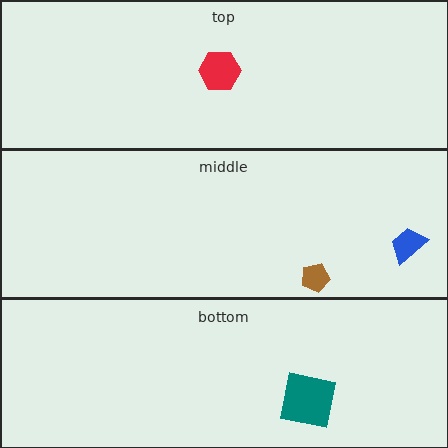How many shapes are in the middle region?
2.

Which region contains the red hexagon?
The top region.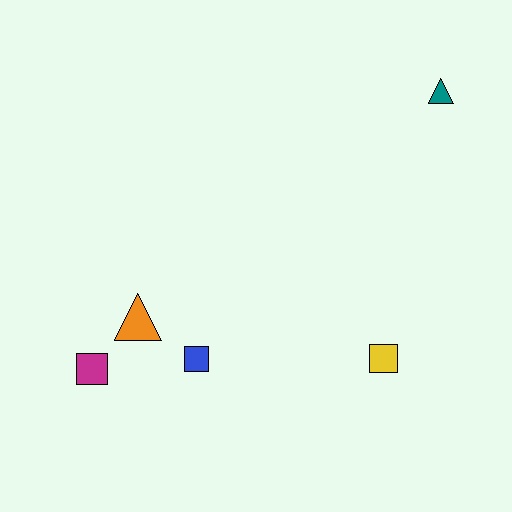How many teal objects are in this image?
There is 1 teal object.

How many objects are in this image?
There are 5 objects.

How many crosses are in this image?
There are no crosses.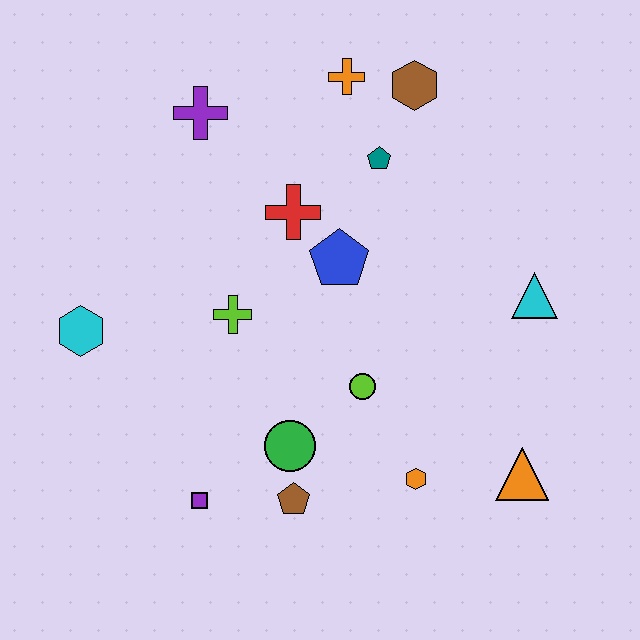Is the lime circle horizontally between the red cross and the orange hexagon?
Yes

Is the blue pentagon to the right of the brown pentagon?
Yes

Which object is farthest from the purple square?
The brown hexagon is farthest from the purple square.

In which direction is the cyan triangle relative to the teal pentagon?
The cyan triangle is to the right of the teal pentagon.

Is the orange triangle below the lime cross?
Yes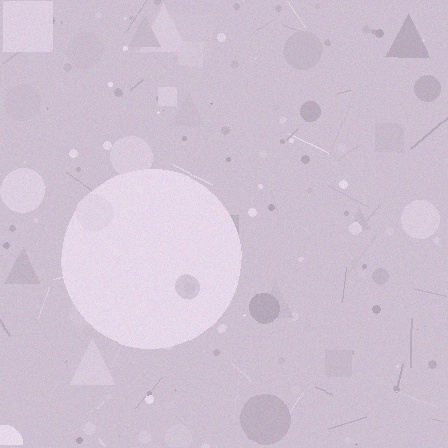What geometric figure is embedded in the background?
A circle is embedded in the background.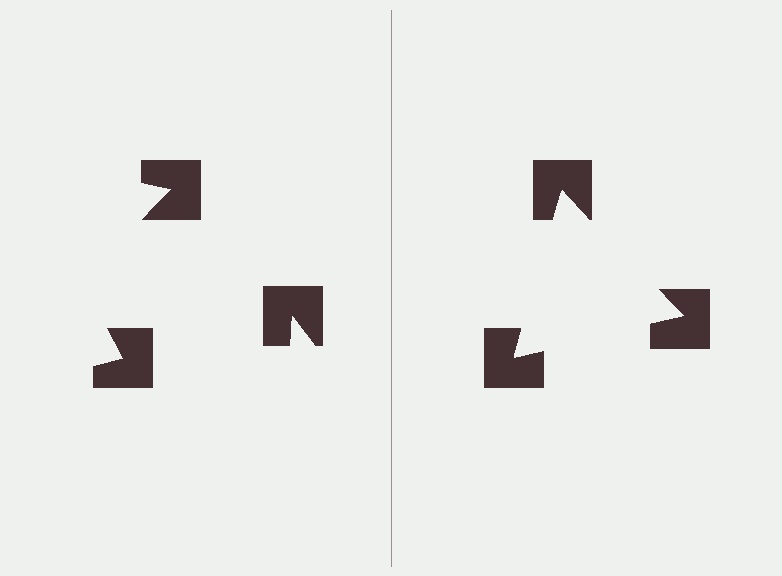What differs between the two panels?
The notched squares are positioned identically on both sides; only the wedge orientations differ. On the right they align to a triangle; on the left they are misaligned.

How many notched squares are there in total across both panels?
6 — 3 on each side.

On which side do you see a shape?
An illusory triangle appears on the right side. On the left side the wedge cuts are rotated, so no coherent shape forms.